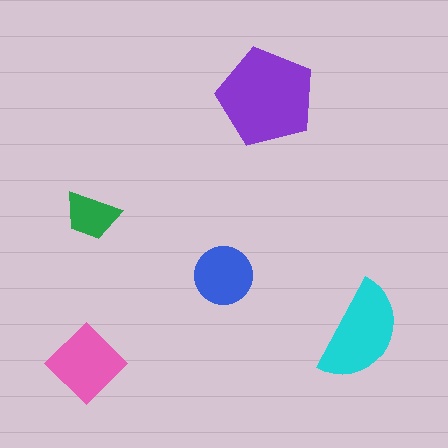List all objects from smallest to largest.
The green trapezoid, the blue circle, the pink diamond, the cyan semicircle, the purple pentagon.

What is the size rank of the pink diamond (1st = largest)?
3rd.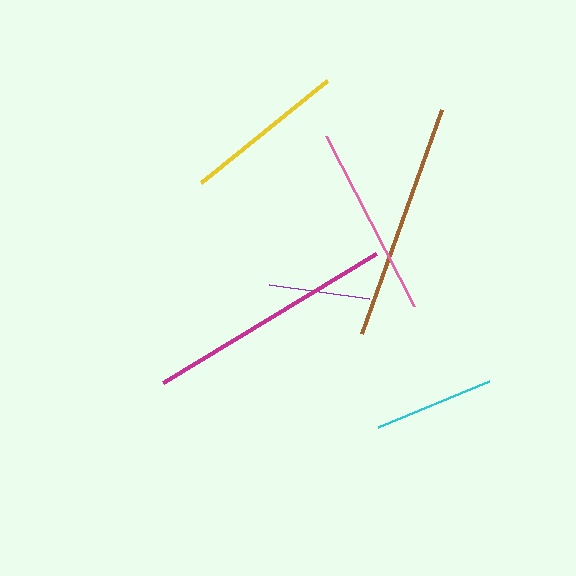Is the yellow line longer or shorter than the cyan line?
The yellow line is longer than the cyan line.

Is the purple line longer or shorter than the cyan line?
The cyan line is longer than the purple line.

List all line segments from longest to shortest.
From longest to shortest: magenta, brown, pink, yellow, cyan, purple.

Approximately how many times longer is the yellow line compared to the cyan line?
The yellow line is approximately 1.3 times the length of the cyan line.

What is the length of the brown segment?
The brown segment is approximately 238 pixels long.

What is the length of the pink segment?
The pink segment is approximately 192 pixels long.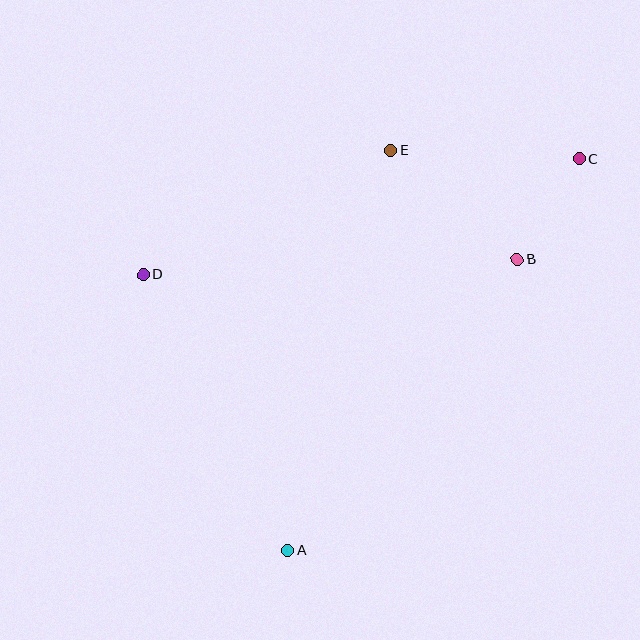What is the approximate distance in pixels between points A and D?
The distance between A and D is approximately 312 pixels.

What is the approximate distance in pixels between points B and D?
The distance between B and D is approximately 374 pixels.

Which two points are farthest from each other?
Points A and C are farthest from each other.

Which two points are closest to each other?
Points B and C are closest to each other.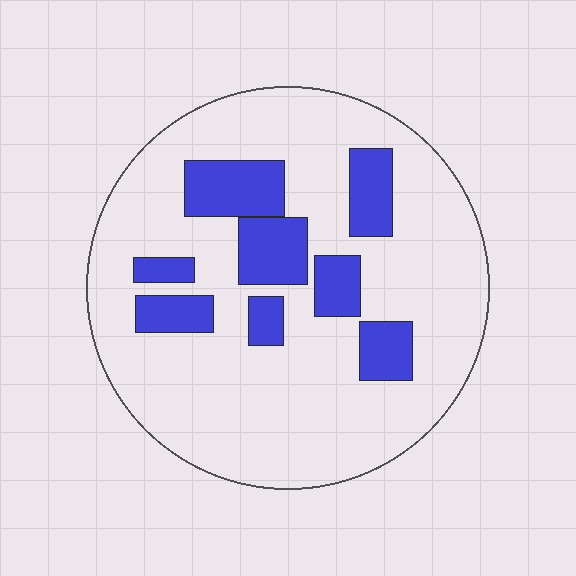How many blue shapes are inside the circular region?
8.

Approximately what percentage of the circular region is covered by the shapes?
Approximately 20%.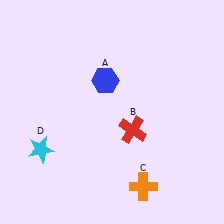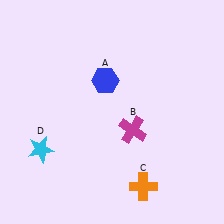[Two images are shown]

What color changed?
The cross (B) changed from red in Image 1 to magenta in Image 2.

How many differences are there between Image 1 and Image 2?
There is 1 difference between the two images.